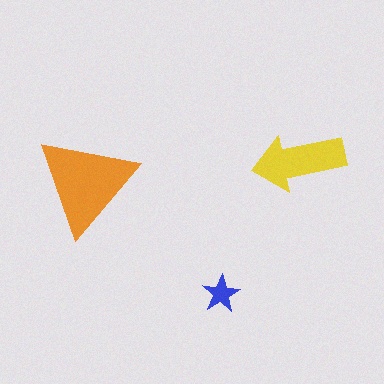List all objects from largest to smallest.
The orange triangle, the yellow arrow, the blue star.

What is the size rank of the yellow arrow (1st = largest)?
2nd.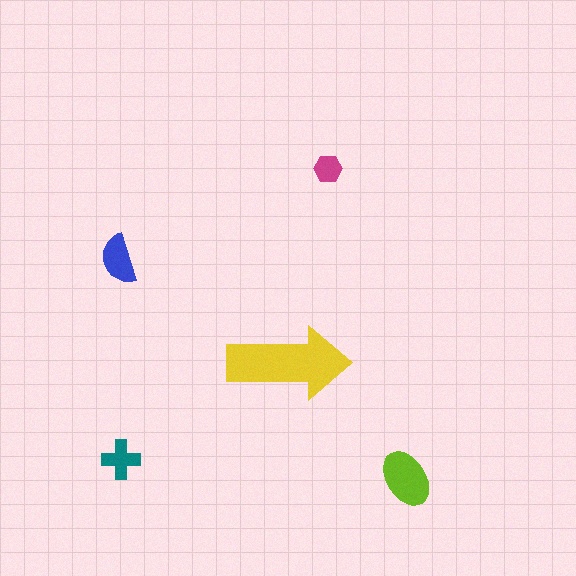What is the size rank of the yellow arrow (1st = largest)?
1st.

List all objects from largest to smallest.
The yellow arrow, the lime ellipse, the blue semicircle, the teal cross, the magenta hexagon.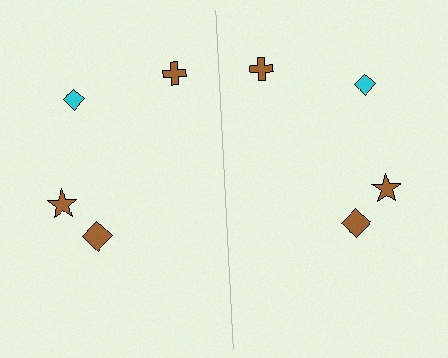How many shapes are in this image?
There are 8 shapes in this image.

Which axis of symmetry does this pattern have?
The pattern has a vertical axis of symmetry running through the center of the image.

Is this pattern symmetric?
Yes, this pattern has bilateral (reflection) symmetry.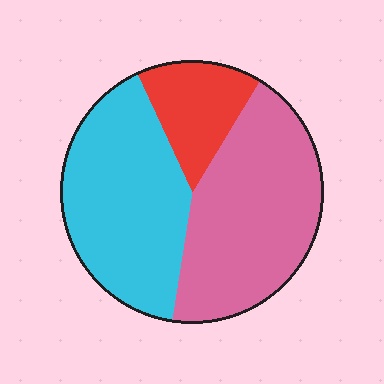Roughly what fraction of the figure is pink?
Pink covers roughly 45% of the figure.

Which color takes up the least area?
Red, at roughly 15%.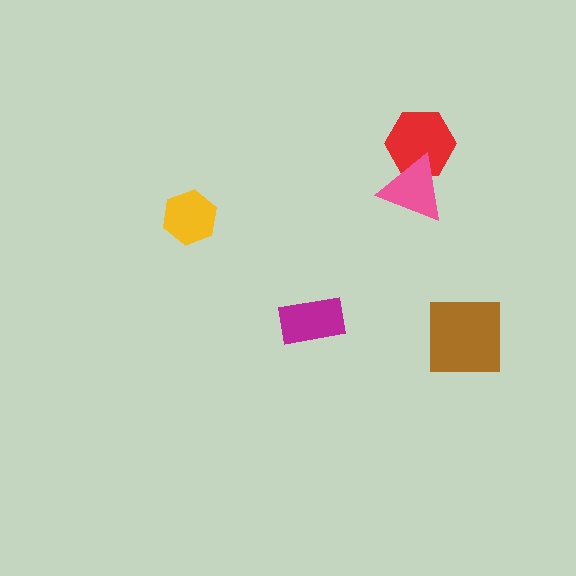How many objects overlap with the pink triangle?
1 object overlaps with the pink triangle.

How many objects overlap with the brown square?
0 objects overlap with the brown square.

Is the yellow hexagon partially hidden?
No, no other shape covers it.